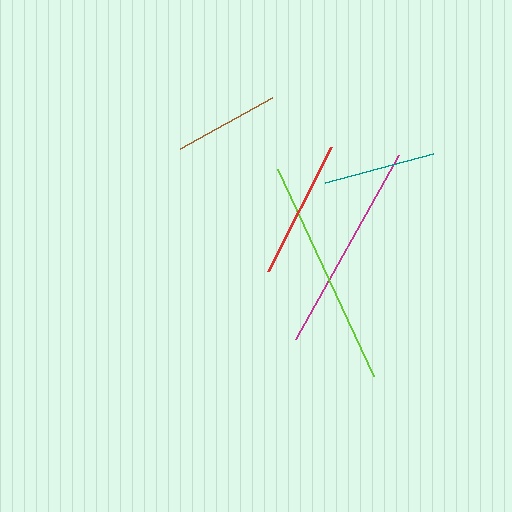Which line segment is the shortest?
The brown line is the shortest at approximately 105 pixels.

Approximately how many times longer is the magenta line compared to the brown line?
The magenta line is approximately 2.0 times the length of the brown line.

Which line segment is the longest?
The lime line is the longest at approximately 228 pixels.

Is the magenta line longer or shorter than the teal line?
The magenta line is longer than the teal line.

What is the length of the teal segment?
The teal segment is approximately 112 pixels long.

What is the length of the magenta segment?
The magenta segment is approximately 211 pixels long.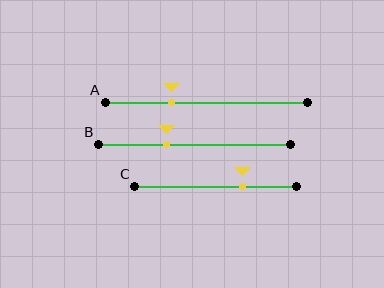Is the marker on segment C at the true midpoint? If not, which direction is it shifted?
No, the marker on segment C is shifted to the right by about 16% of the segment length.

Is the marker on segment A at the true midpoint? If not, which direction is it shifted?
No, the marker on segment A is shifted to the left by about 17% of the segment length.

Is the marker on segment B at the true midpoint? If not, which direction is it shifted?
No, the marker on segment B is shifted to the left by about 15% of the segment length.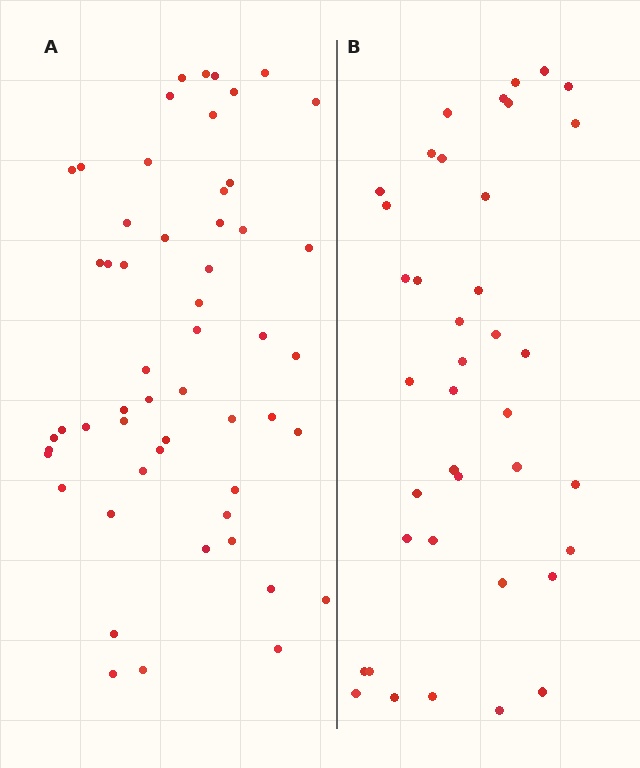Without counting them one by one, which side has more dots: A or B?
Region A (the left region) has more dots.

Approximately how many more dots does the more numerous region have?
Region A has approximately 15 more dots than region B.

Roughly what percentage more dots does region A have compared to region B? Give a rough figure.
About 40% more.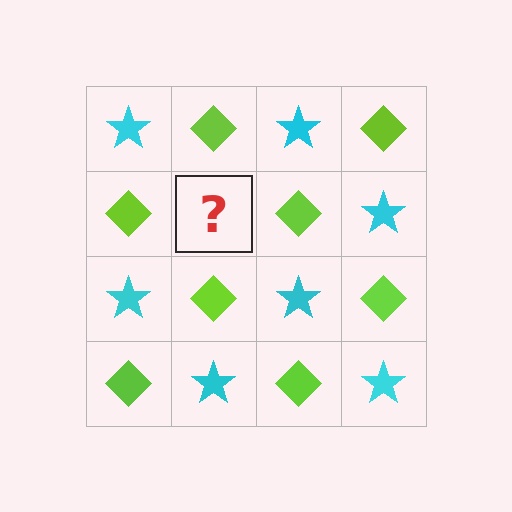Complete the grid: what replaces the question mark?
The question mark should be replaced with a cyan star.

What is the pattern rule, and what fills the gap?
The rule is that it alternates cyan star and lime diamond in a checkerboard pattern. The gap should be filled with a cyan star.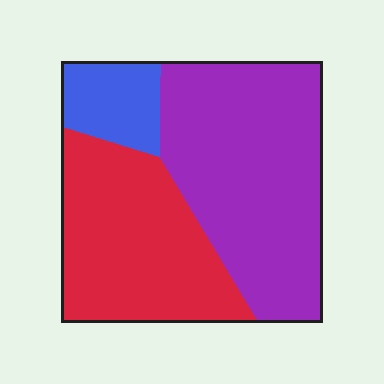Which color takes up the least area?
Blue, at roughly 10%.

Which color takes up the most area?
Purple, at roughly 50%.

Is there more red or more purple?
Purple.